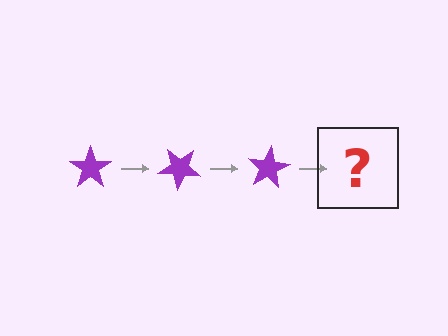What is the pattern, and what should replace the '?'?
The pattern is that the star rotates 40 degrees each step. The '?' should be a purple star rotated 120 degrees.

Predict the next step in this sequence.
The next step is a purple star rotated 120 degrees.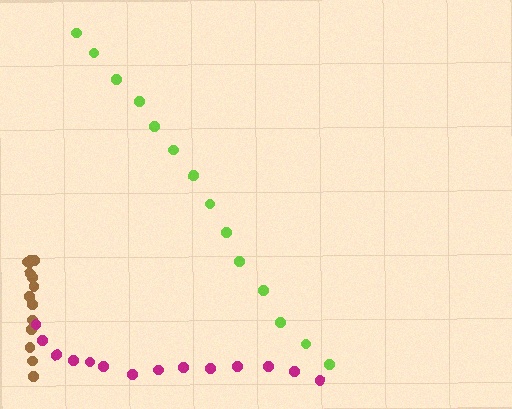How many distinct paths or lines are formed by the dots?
There are 3 distinct paths.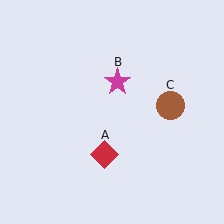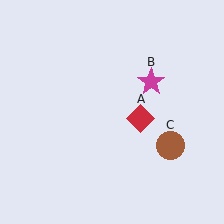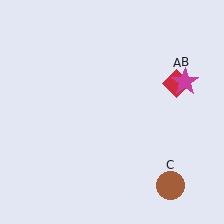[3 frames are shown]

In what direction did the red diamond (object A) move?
The red diamond (object A) moved up and to the right.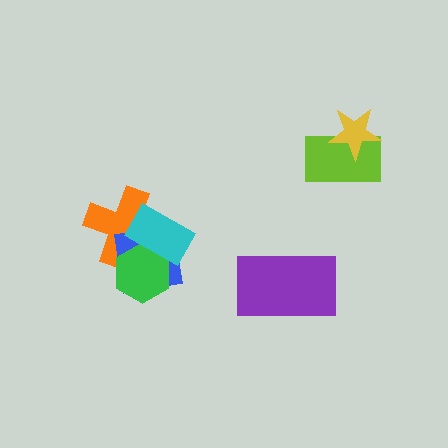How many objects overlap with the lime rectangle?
1 object overlaps with the lime rectangle.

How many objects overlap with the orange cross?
3 objects overlap with the orange cross.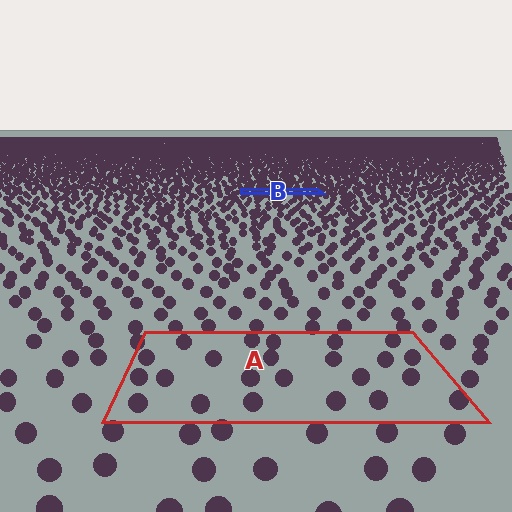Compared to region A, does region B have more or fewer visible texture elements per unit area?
Region B has more texture elements per unit area — they are packed more densely because it is farther away.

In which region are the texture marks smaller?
The texture marks are smaller in region B, because it is farther away.